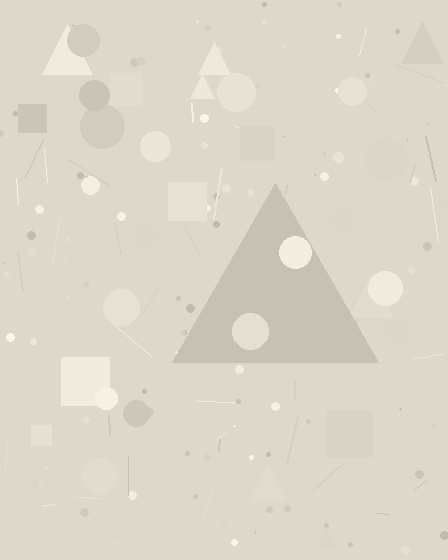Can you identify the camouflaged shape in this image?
The camouflaged shape is a triangle.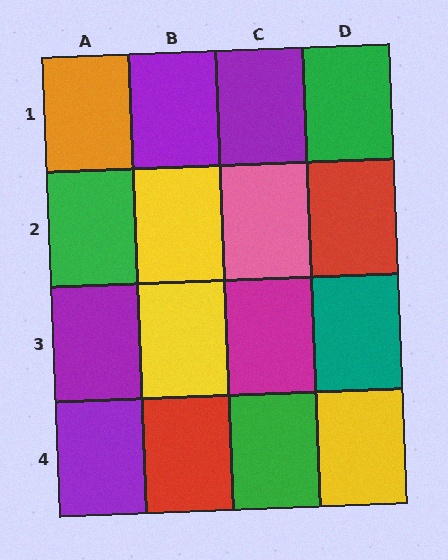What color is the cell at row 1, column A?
Orange.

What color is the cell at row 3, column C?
Magenta.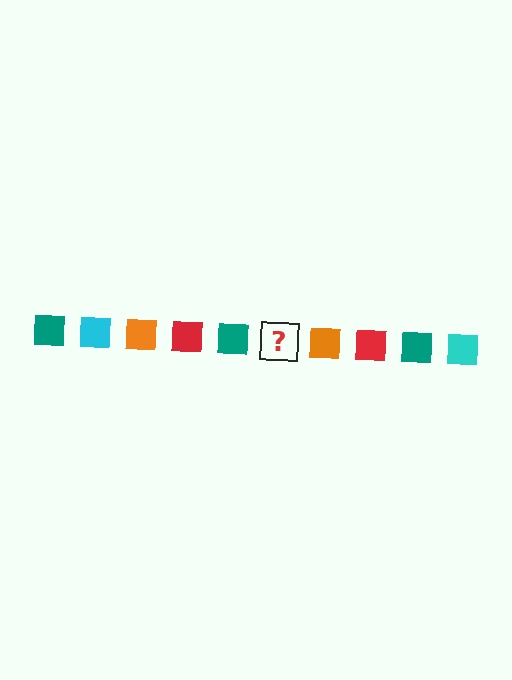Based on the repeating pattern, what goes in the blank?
The blank should be a cyan square.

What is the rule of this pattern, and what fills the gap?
The rule is that the pattern cycles through teal, cyan, orange, red squares. The gap should be filled with a cyan square.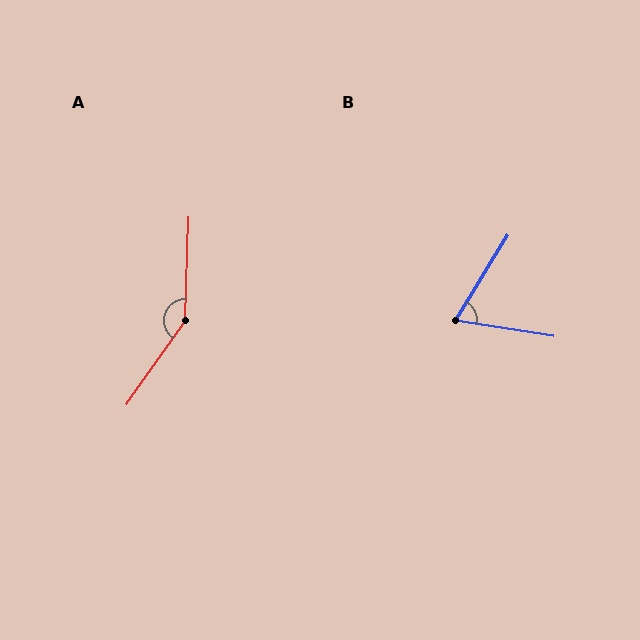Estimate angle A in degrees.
Approximately 147 degrees.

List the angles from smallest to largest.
B (67°), A (147°).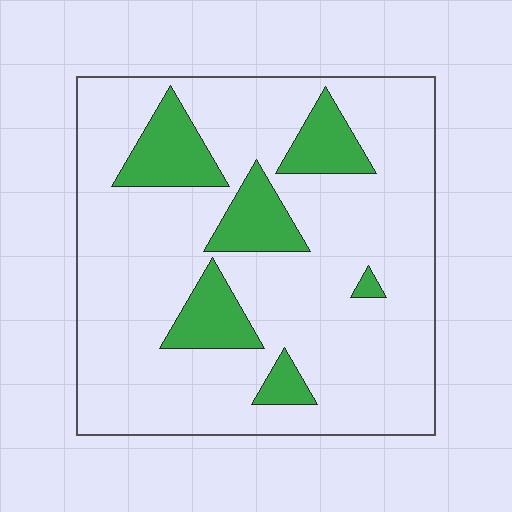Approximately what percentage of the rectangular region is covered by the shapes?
Approximately 20%.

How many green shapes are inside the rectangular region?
6.